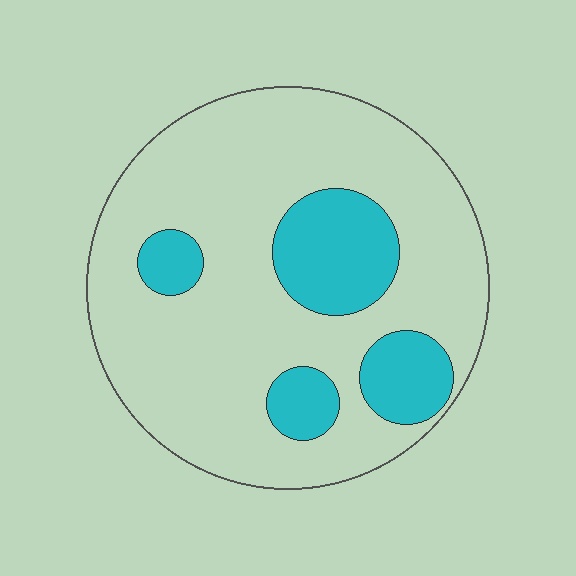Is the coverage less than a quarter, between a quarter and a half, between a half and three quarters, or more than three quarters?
Less than a quarter.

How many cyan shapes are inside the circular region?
4.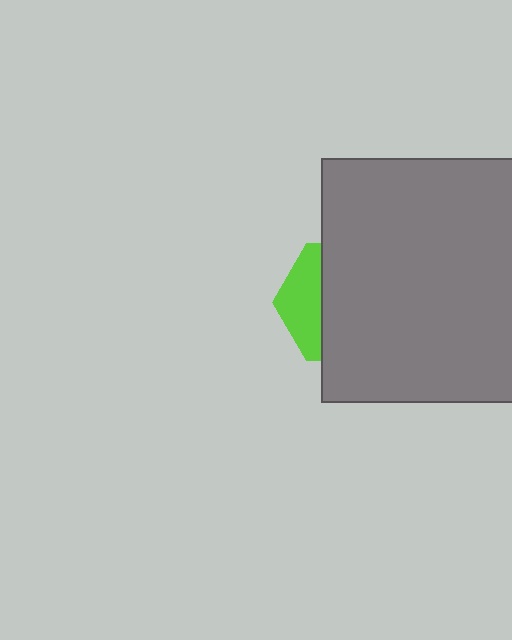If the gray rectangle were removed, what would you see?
You would see the complete lime hexagon.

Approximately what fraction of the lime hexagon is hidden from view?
Roughly 68% of the lime hexagon is hidden behind the gray rectangle.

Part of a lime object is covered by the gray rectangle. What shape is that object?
It is a hexagon.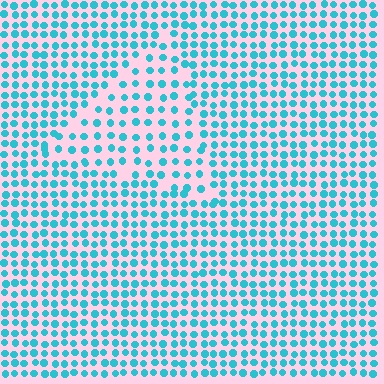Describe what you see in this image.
The image contains small cyan elements arranged at two different densities. A triangle-shaped region is visible where the elements are less densely packed than the surrounding area.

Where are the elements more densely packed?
The elements are more densely packed outside the triangle boundary.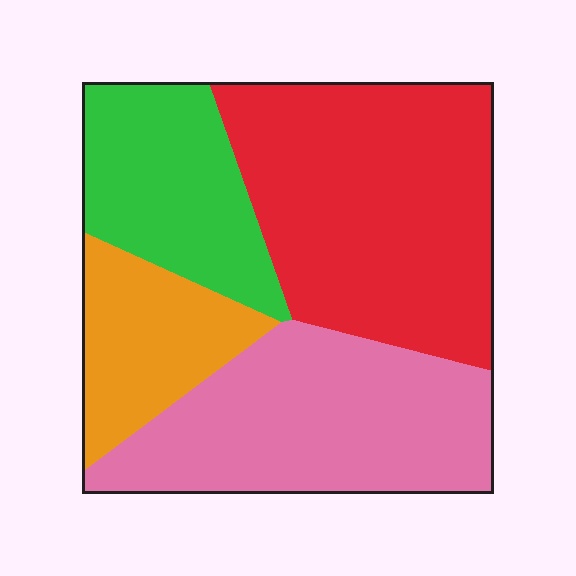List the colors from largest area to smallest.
From largest to smallest: red, pink, green, orange.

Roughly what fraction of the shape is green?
Green takes up about one fifth (1/5) of the shape.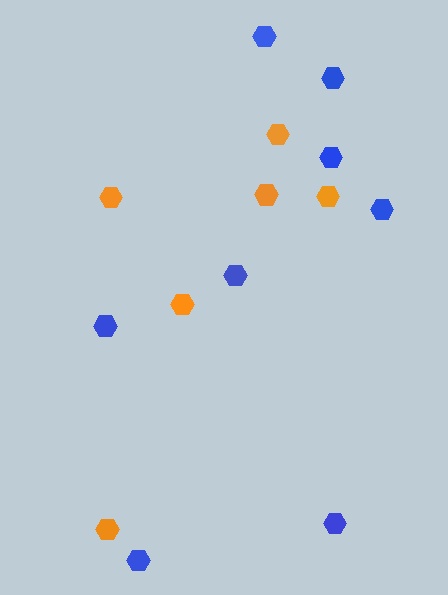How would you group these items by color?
There are 2 groups: one group of orange hexagons (6) and one group of blue hexagons (8).